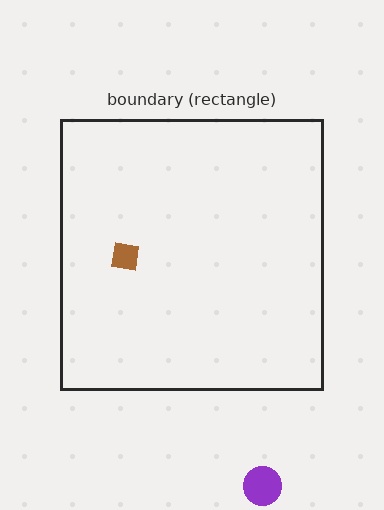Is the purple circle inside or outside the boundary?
Outside.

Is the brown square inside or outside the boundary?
Inside.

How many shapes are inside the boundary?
1 inside, 1 outside.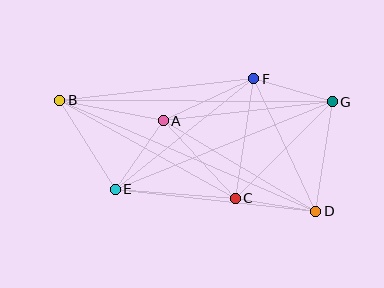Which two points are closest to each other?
Points F and G are closest to each other.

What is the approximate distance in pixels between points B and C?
The distance between B and C is approximately 201 pixels.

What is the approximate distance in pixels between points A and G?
The distance between A and G is approximately 170 pixels.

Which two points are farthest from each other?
Points B and D are farthest from each other.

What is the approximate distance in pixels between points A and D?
The distance between A and D is approximately 177 pixels.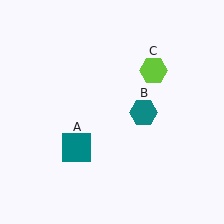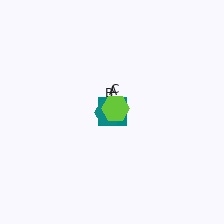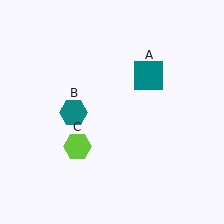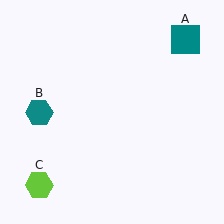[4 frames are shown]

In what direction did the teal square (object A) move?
The teal square (object A) moved up and to the right.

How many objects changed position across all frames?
3 objects changed position: teal square (object A), teal hexagon (object B), lime hexagon (object C).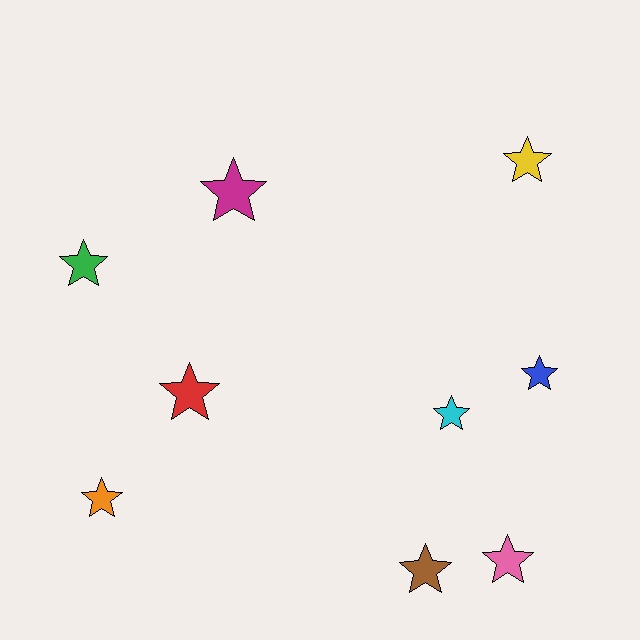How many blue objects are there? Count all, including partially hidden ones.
There is 1 blue object.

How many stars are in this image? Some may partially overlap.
There are 9 stars.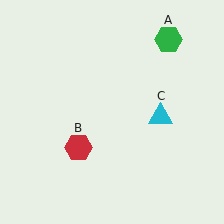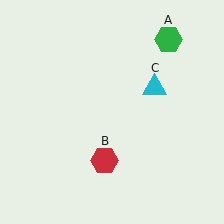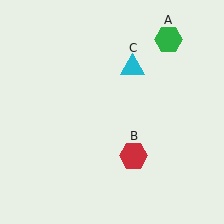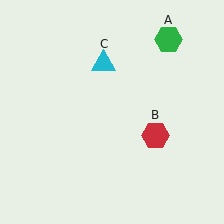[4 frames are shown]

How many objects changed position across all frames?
2 objects changed position: red hexagon (object B), cyan triangle (object C).